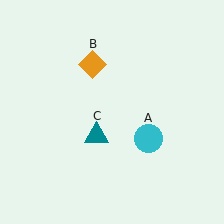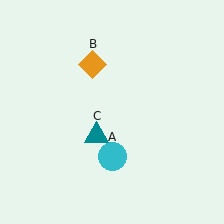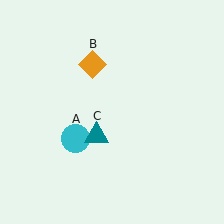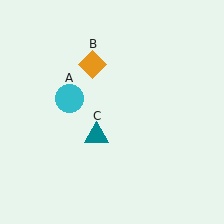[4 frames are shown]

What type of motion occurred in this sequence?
The cyan circle (object A) rotated clockwise around the center of the scene.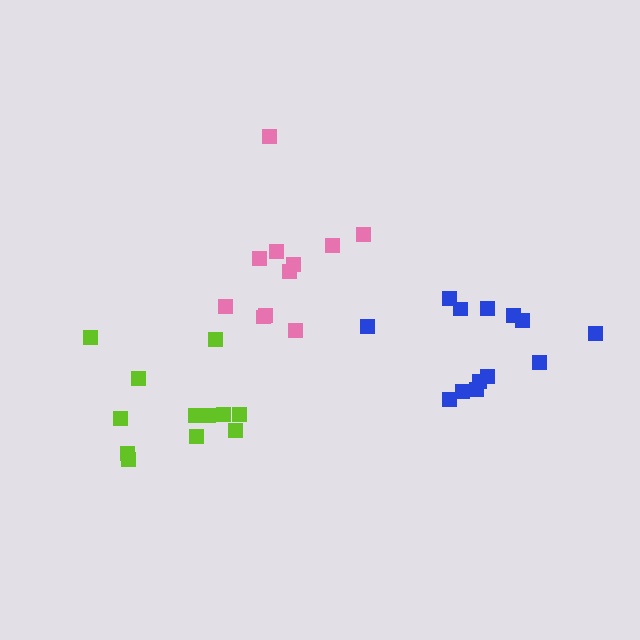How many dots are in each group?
Group 1: 11 dots, Group 2: 12 dots, Group 3: 13 dots (36 total).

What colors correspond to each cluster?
The clusters are colored: pink, lime, blue.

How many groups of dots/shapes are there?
There are 3 groups.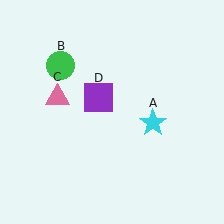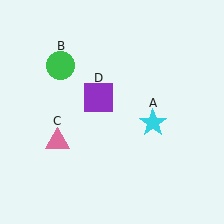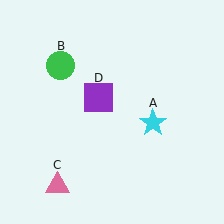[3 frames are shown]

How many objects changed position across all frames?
1 object changed position: pink triangle (object C).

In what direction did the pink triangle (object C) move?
The pink triangle (object C) moved down.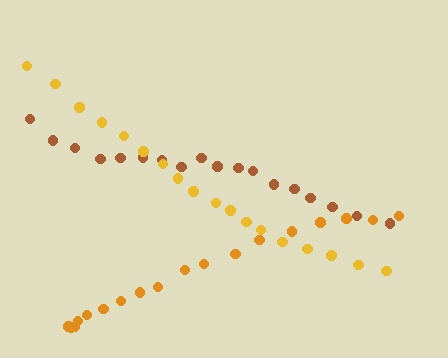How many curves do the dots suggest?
There are 3 distinct paths.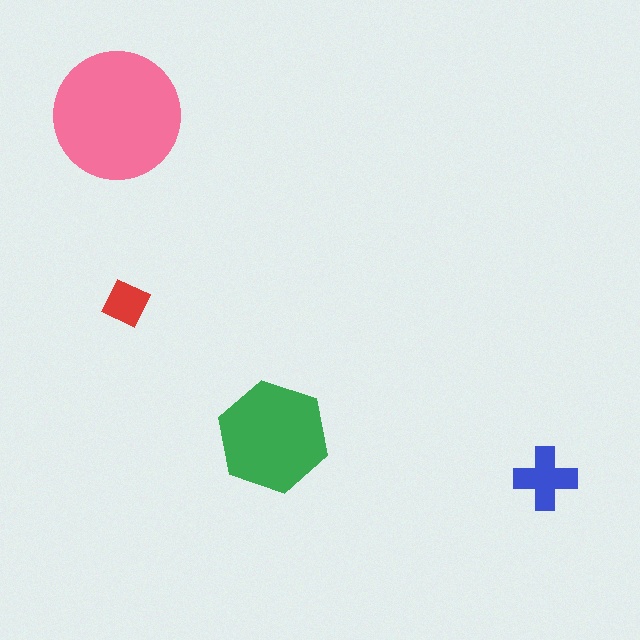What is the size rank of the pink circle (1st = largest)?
1st.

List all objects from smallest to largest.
The red diamond, the blue cross, the green hexagon, the pink circle.